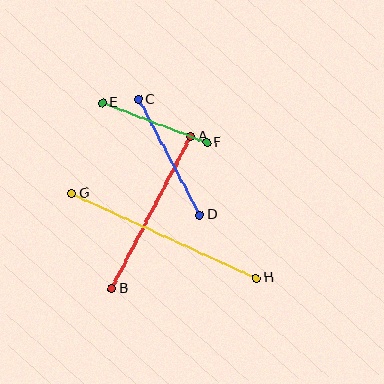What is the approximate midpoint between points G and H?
The midpoint is at approximately (164, 236) pixels.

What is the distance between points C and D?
The distance is approximately 131 pixels.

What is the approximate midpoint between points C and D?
The midpoint is at approximately (169, 157) pixels.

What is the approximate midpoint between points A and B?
The midpoint is at approximately (151, 213) pixels.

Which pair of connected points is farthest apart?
Points G and H are farthest apart.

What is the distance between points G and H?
The distance is approximately 203 pixels.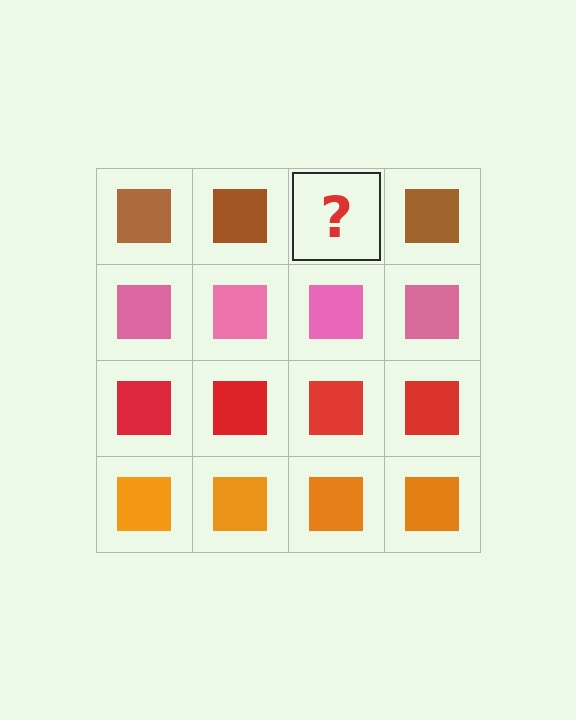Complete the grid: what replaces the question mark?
The question mark should be replaced with a brown square.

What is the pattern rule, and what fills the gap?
The rule is that each row has a consistent color. The gap should be filled with a brown square.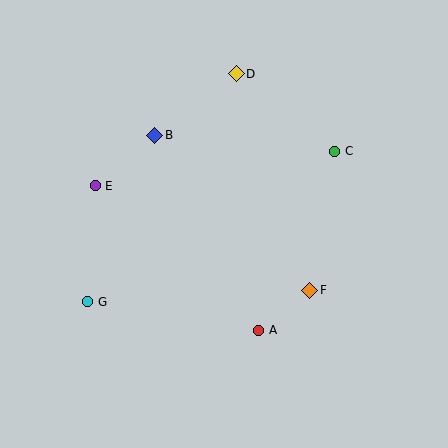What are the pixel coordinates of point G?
Point G is at (88, 302).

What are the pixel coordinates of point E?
Point E is at (95, 186).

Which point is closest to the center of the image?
Point F at (310, 290) is closest to the center.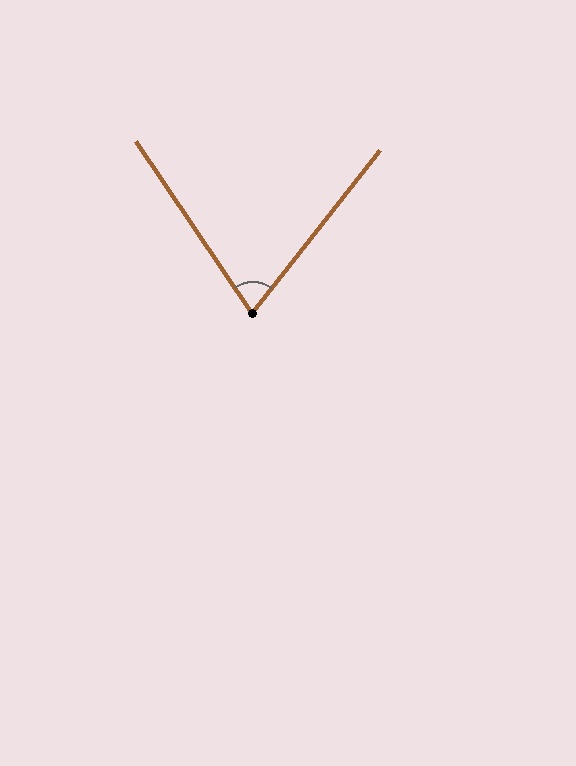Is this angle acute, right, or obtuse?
It is acute.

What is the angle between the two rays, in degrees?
Approximately 72 degrees.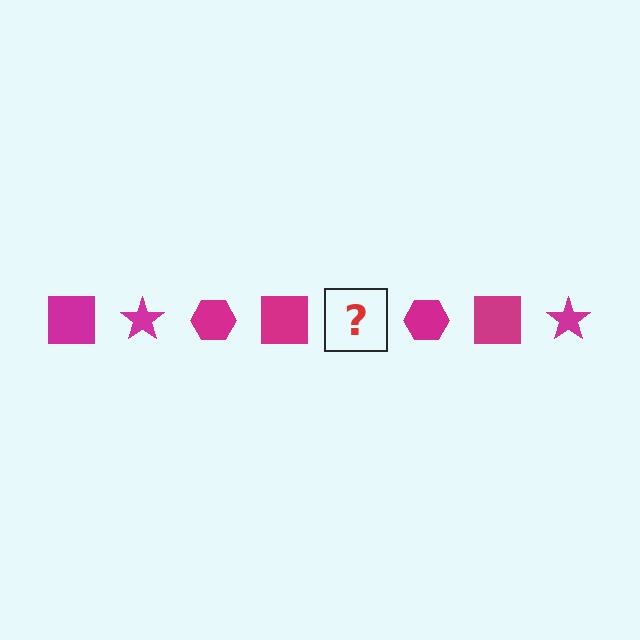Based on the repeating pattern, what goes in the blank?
The blank should be a magenta star.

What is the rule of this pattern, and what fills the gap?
The rule is that the pattern cycles through square, star, hexagon shapes in magenta. The gap should be filled with a magenta star.